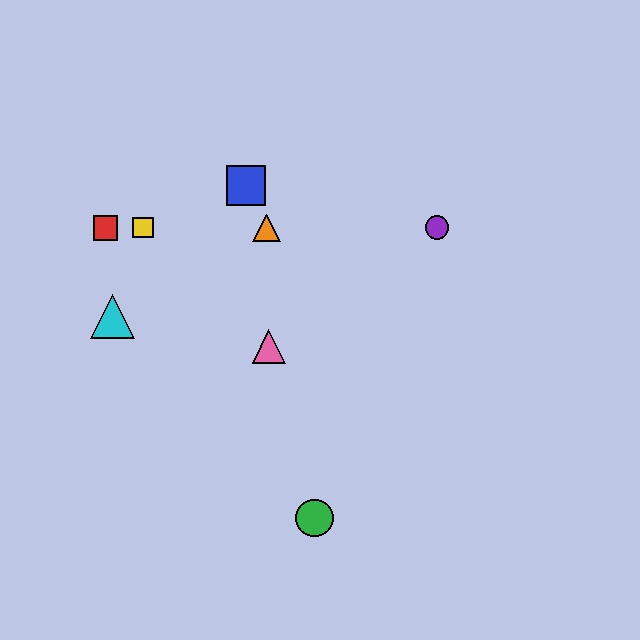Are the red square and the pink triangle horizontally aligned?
No, the red square is at y≈228 and the pink triangle is at y≈346.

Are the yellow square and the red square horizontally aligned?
Yes, both are at y≈228.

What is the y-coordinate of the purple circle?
The purple circle is at y≈228.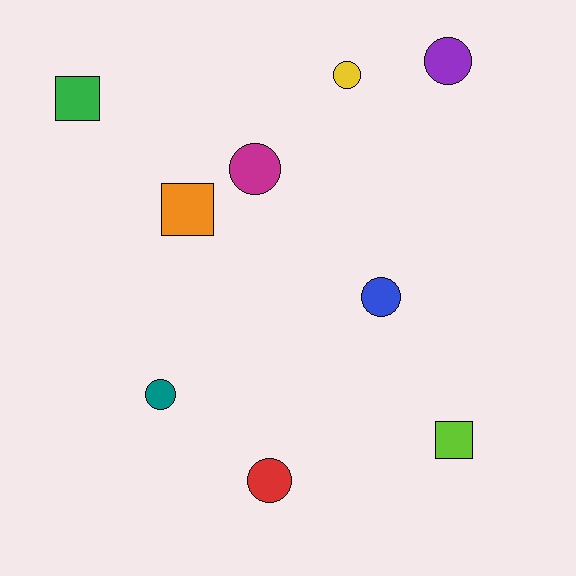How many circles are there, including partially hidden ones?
There are 6 circles.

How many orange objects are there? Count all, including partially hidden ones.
There is 1 orange object.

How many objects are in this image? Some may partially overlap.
There are 9 objects.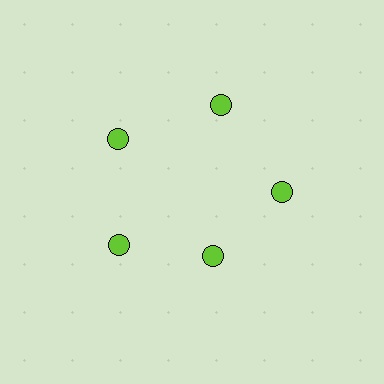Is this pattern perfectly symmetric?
No. The 5 lime circles are arranged in a ring, but one element near the 5 o'clock position is pulled inward toward the center, breaking the 5-fold rotational symmetry.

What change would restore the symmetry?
The symmetry would be restored by moving it outward, back onto the ring so that all 5 circles sit at equal angles and equal distance from the center.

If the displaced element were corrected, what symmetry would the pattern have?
It would have 5-fold rotational symmetry — the pattern would map onto itself every 72 degrees.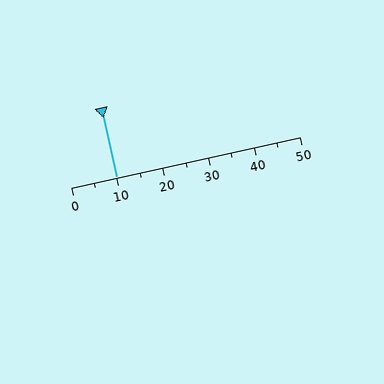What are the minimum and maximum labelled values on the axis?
The axis runs from 0 to 50.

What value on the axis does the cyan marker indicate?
The marker indicates approximately 10.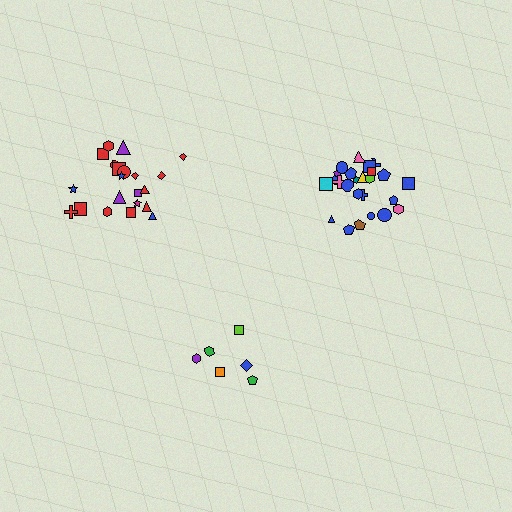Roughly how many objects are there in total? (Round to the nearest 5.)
Roughly 55 objects in total.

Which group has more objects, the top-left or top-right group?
The top-right group.